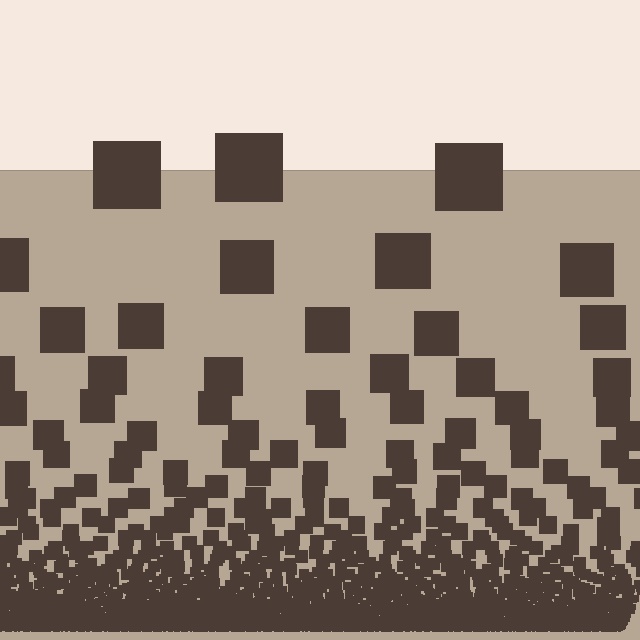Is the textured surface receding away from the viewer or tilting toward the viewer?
The surface appears to tilt toward the viewer. Texture elements get larger and sparser toward the top.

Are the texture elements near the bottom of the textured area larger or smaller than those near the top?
Smaller. The gradient is inverted — elements near the bottom are smaller and denser.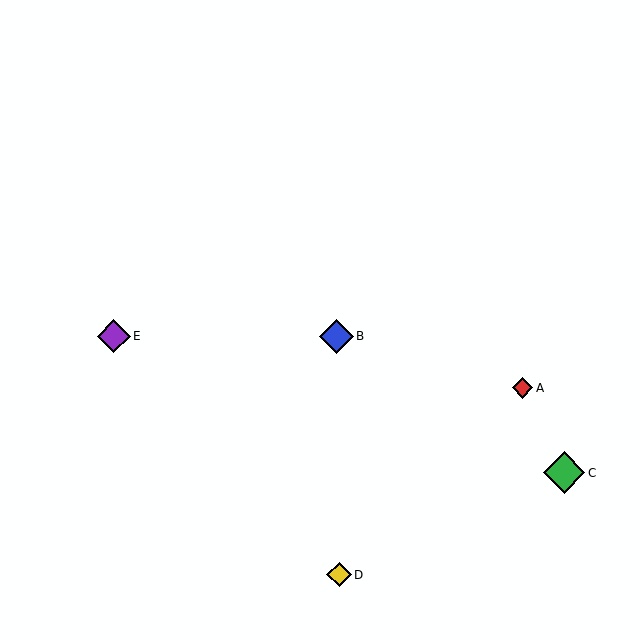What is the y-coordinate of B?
Object B is at y≈336.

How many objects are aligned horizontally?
2 objects (B, E) are aligned horizontally.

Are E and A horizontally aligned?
No, E is at y≈336 and A is at y≈388.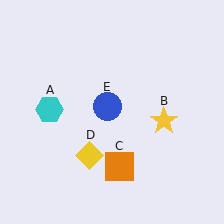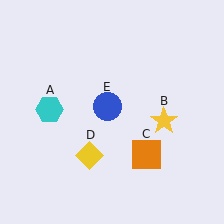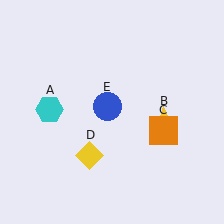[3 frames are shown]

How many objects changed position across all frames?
1 object changed position: orange square (object C).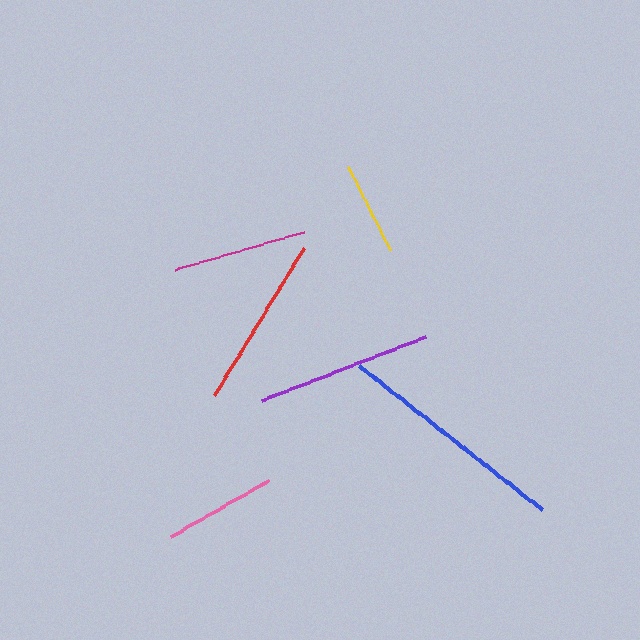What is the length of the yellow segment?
The yellow segment is approximately 93 pixels long.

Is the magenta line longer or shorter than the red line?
The red line is longer than the magenta line.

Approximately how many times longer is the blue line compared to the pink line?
The blue line is approximately 2.0 times the length of the pink line.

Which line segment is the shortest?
The yellow line is the shortest at approximately 93 pixels.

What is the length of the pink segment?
The pink segment is approximately 114 pixels long.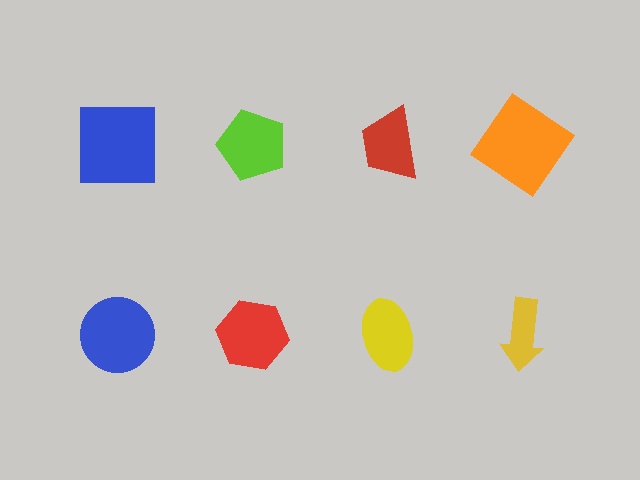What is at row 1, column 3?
A red trapezoid.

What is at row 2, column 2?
A red hexagon.